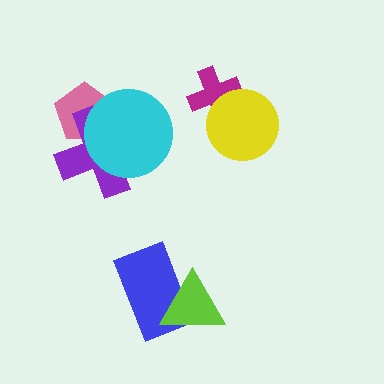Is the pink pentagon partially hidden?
Yes, it is partially covered by another shape.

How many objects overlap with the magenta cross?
1 object overlaps with the magenta cross.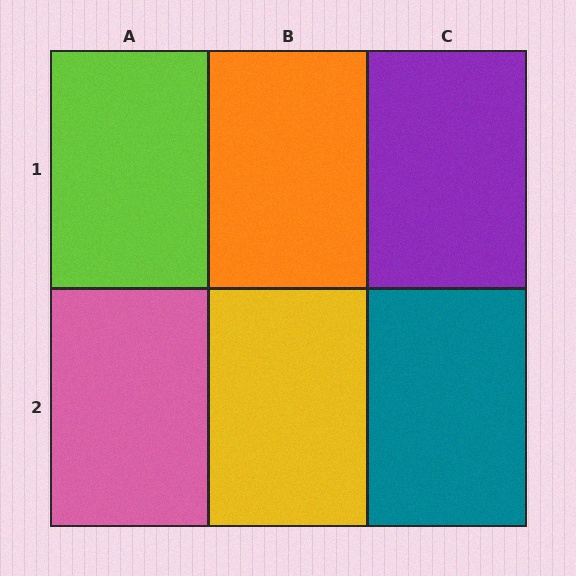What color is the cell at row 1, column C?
Purple.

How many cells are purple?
1 cell is purple.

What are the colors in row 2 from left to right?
Pink, yellow, teal.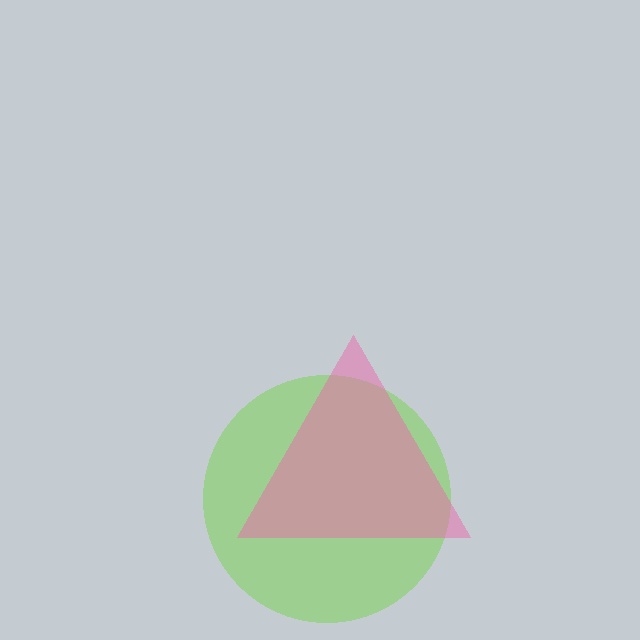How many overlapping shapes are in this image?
There are 2 overlapping shapes in the image.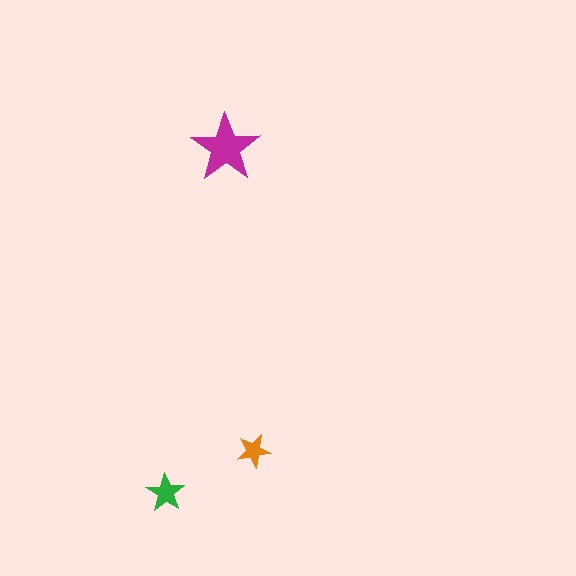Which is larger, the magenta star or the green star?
The magenta one.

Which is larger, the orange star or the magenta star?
The magenta one.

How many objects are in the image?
There are 3 objects in the image.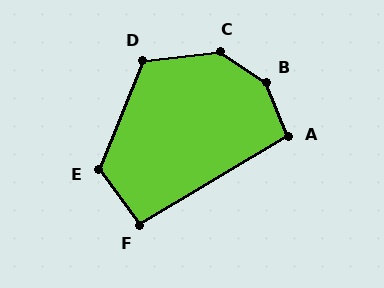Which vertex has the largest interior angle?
B, at approximately 146 degrees.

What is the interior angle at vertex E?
Approximately 122 degrees (obtuse).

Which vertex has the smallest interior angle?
F, at approximately 96 degrees.